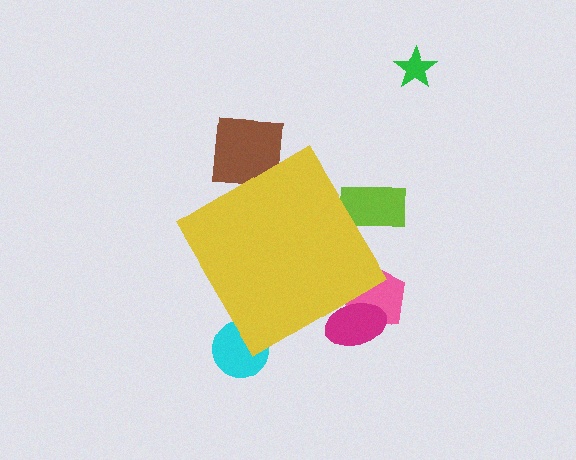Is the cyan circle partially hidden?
Yes, the cyan circle is partially hidden behind the yellow diamond.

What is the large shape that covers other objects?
A yellow diamond.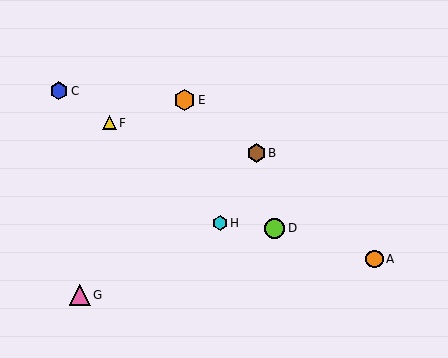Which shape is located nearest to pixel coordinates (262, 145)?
The brown hexagon (labeled B) at (256, 153) is nearest to that location.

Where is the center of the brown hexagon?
The center of the brown hexagon is at (256, 153).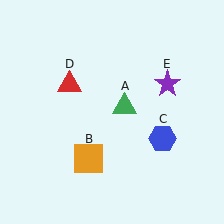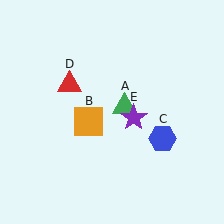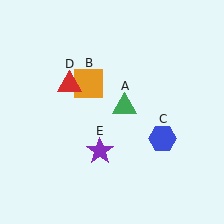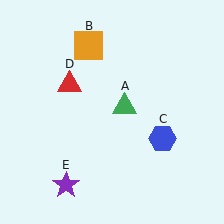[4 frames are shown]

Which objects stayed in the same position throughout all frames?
Green triangle (object A) and blue hexagon (object C) and red triangle (object D) remained stationary.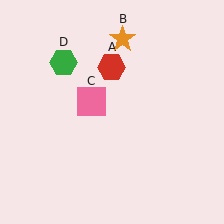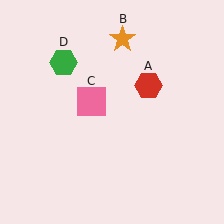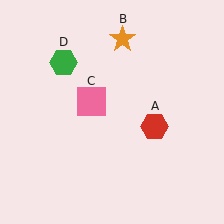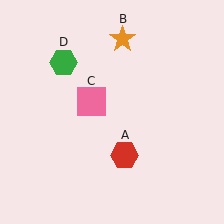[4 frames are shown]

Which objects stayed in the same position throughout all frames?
Orange star (object B) and pink square (object C) and green hexagon (object D) remained stationary.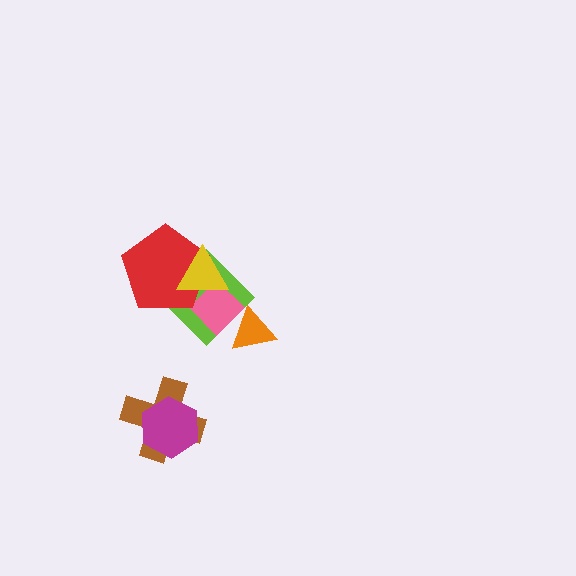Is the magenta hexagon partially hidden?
No, no other shape covers it.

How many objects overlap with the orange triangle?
2 objects overlap with the orange triangle.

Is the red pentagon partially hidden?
Yes, it is partially covered by another shape.